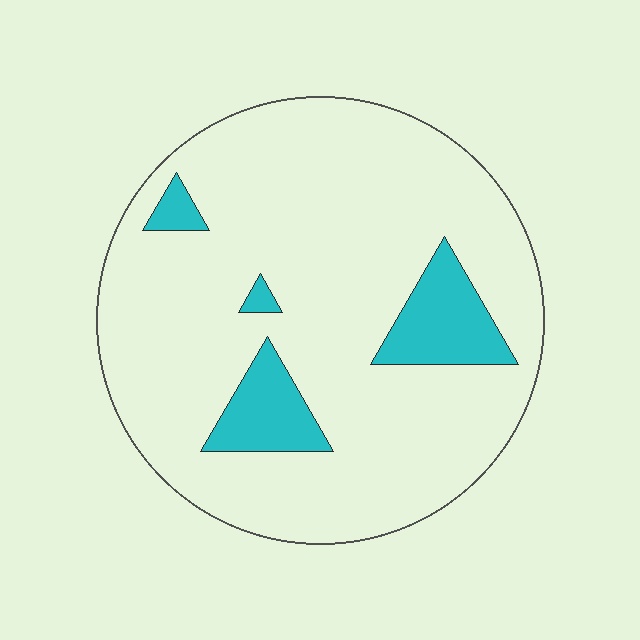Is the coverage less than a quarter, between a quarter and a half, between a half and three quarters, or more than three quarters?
Less than a quarter.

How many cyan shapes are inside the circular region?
4.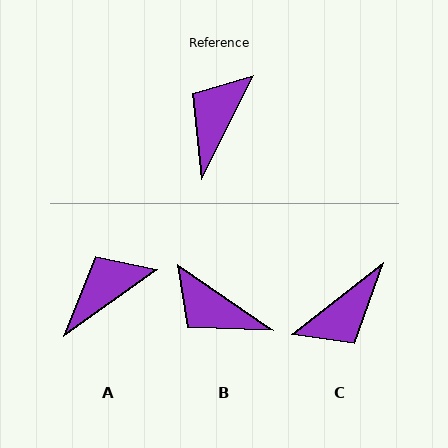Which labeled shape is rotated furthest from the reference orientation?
C, about 155 degrees away.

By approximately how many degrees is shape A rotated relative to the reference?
Approximately 28 degrees clockwise.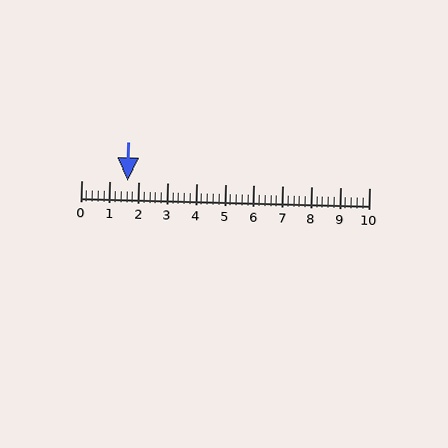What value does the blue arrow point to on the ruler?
The blue arrow points to approximately 1.6.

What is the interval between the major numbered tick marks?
The major tick marks are spaced 1 units apart.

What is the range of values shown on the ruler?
The ruler shows values from 0 to 10.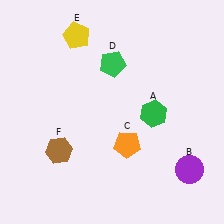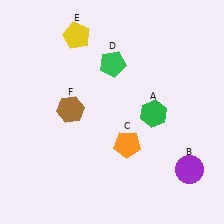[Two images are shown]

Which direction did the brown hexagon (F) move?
The brown hexagon (F) moved up.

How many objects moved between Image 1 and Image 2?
1 object moved between the two images.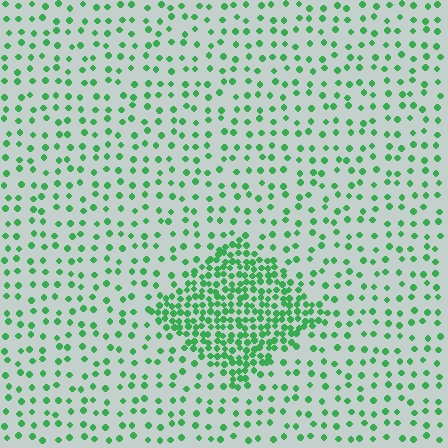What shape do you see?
I see a diamond.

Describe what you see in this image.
The image contains small green elements arranged at two different densities. A diamond-shaped region is visible where the elements are more densely packed than the surrounding area.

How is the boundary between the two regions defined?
The boundary is defined by a change in element density (approximately 3.0x ratio). All elements are the same color, size, and shape.